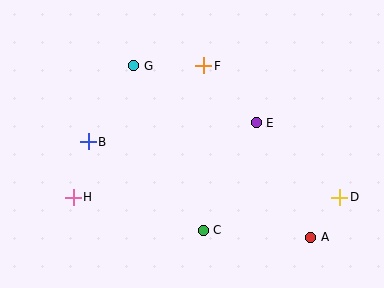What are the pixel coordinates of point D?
Point D is at (340, 197).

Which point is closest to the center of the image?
Point E at (256, 123) is closest to the center.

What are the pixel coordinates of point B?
Point B is at (88, 142).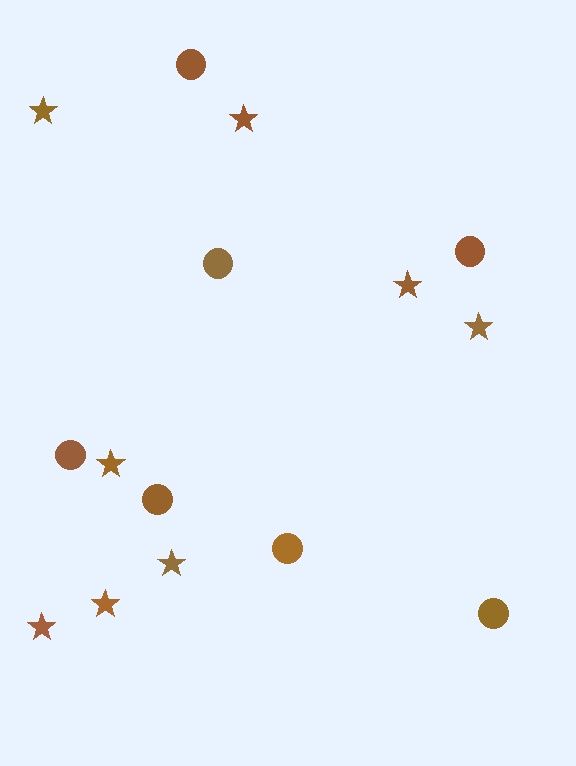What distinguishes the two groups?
There are 2 groups: one group of circles (7) and one group of stars (8).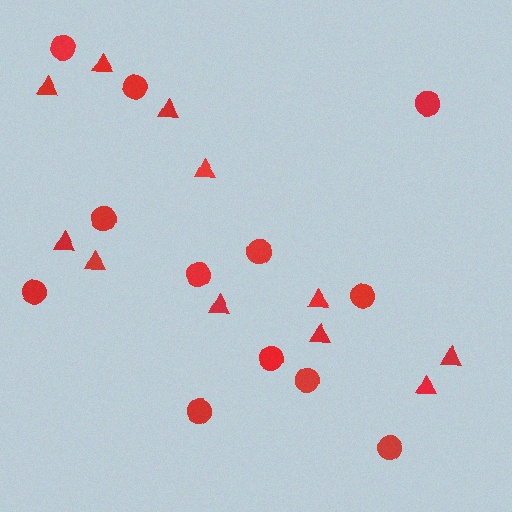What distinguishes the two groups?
There are 2 groups: one group of circles (12) and one group of triangles (11).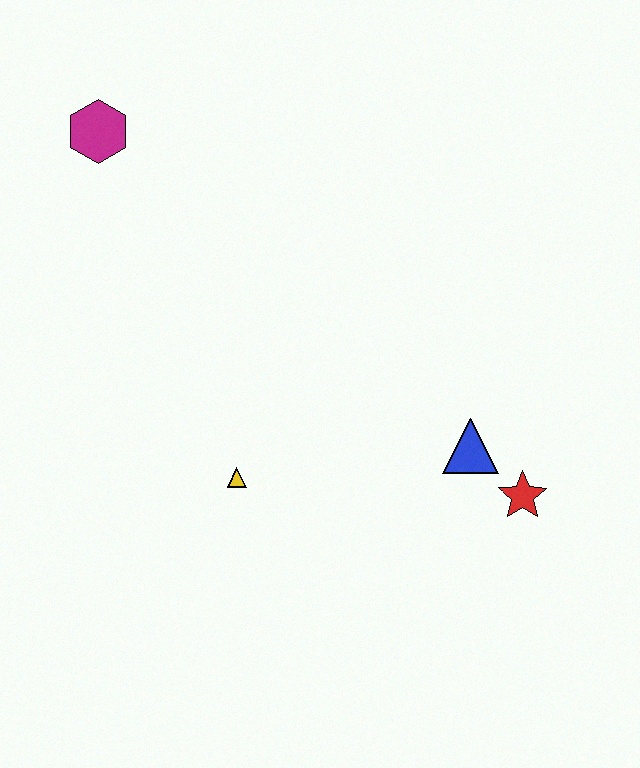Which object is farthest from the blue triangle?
The magenta hexagon is farthest from the blue triangle.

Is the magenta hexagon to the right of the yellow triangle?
No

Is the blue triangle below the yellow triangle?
No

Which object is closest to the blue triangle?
The red star is closest to the blue triangle.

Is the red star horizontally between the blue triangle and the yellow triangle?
No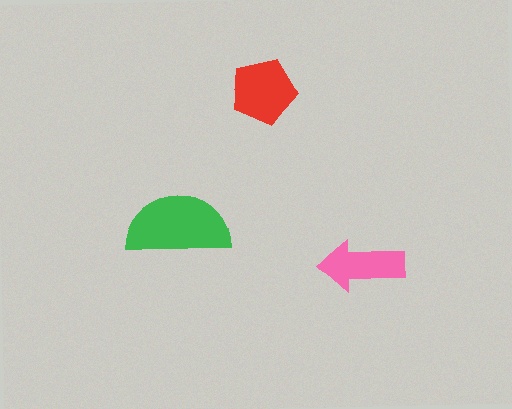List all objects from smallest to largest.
The pink arrow, the red pentagon, the green semicircle.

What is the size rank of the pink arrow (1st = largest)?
3rd.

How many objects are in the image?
There are 3 objects in the image.